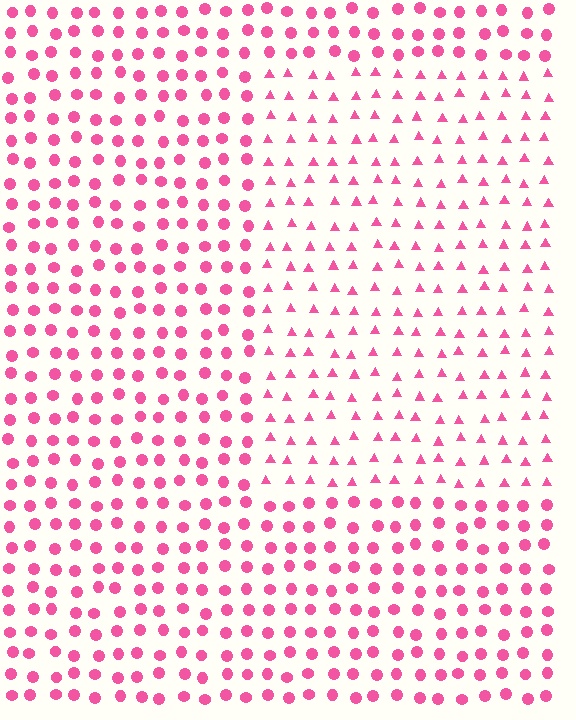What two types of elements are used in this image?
The image uses triangles inside the rectangle region and circles outside it.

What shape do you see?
I see a rectangle.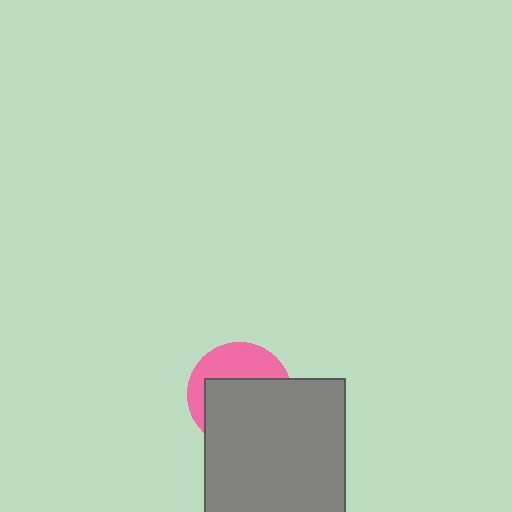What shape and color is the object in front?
The object in front is a gray rectangle.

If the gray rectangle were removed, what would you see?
You would see the complete pink circle.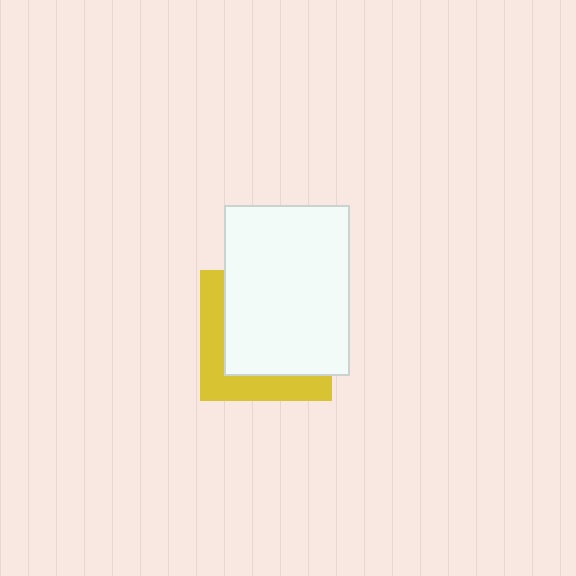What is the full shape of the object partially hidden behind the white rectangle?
The partially hidden object is a yellow square.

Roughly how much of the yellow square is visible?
A small part of it is visible (roughly 34%).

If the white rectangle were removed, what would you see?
You would see the complete yellow square.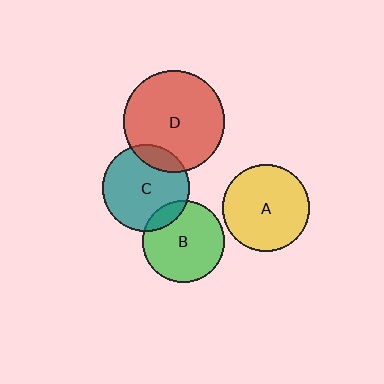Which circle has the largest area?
Circle D (red).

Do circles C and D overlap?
Yes.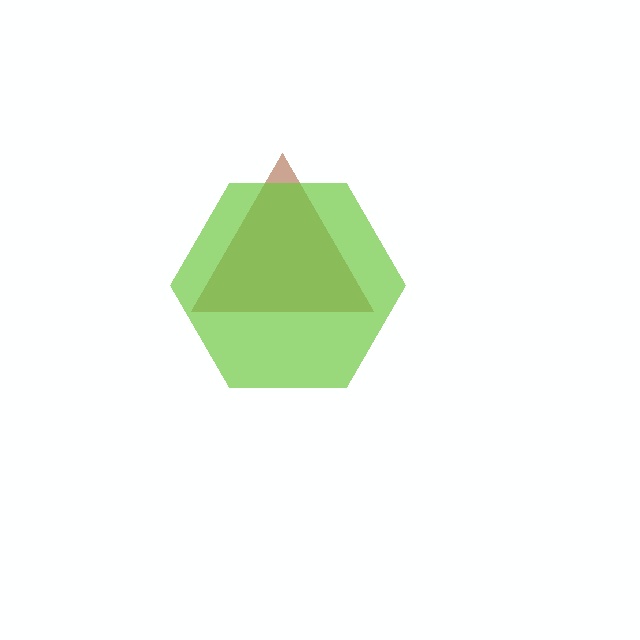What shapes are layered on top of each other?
The layered shapes are: a brown triangle, a lime hexagon.